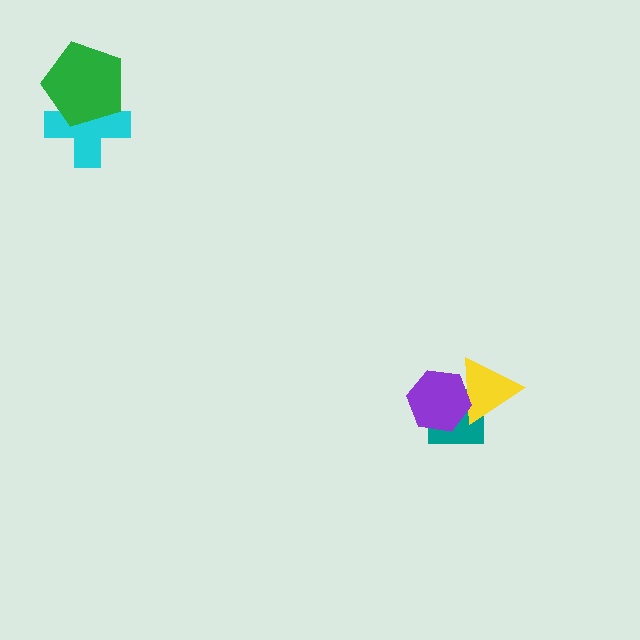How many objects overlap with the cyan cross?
1 object overlaps with the cyan cross.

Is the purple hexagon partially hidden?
No, no other shape covers it.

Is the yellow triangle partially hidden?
Yes, it is partially covered by another shape.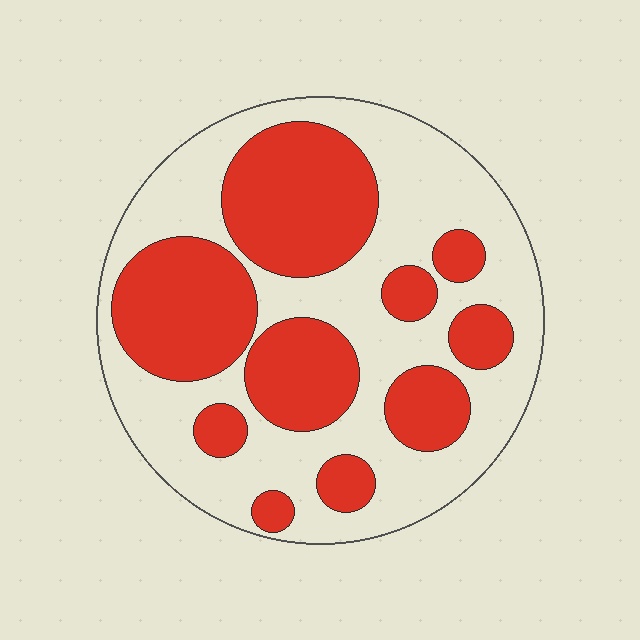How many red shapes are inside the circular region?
10.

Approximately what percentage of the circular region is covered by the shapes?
Approximately 45%.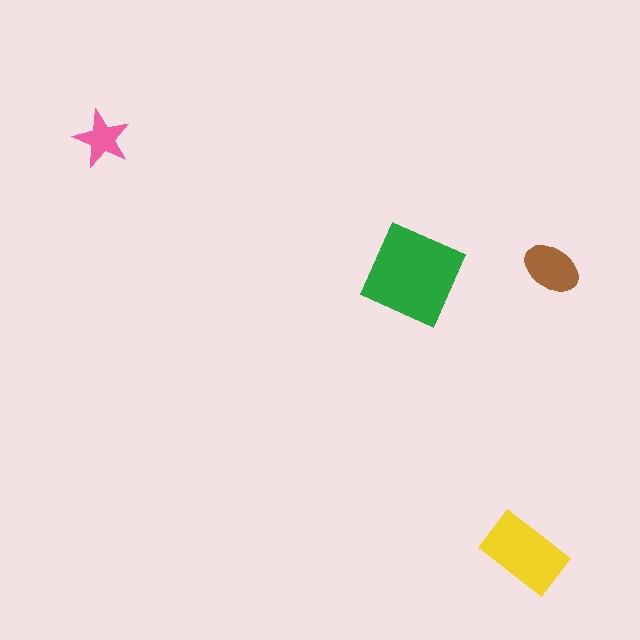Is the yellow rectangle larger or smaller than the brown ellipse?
Larger.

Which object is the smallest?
The pink star.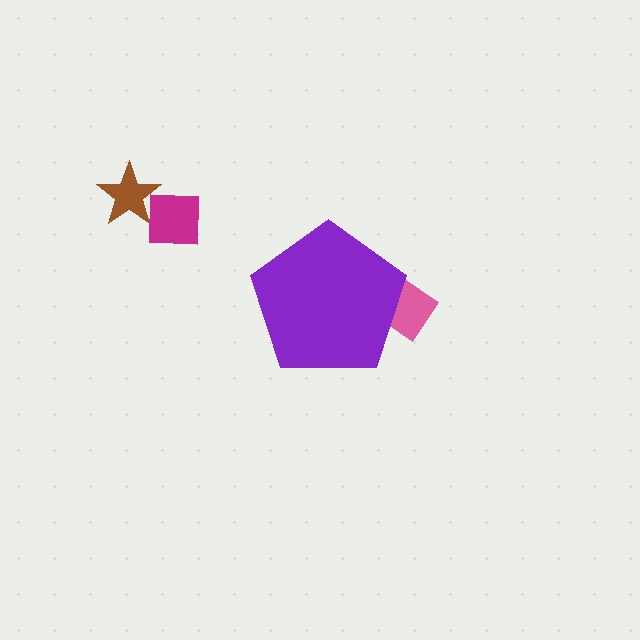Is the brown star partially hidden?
No, the brown star is fully visible.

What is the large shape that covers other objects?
A purple pentagon.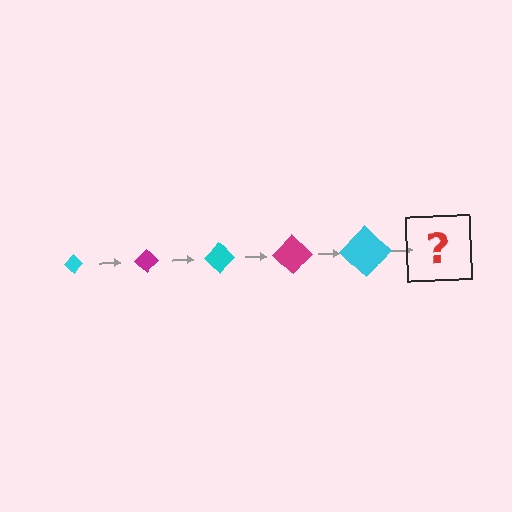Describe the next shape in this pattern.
It should be a magenta diamond, larger than the previous one.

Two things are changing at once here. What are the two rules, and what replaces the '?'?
The two rules are that the diamond grows larger each step and the color cycles through cyan and magenta. The '?' should be a magenta diamond, larger than the previous one.